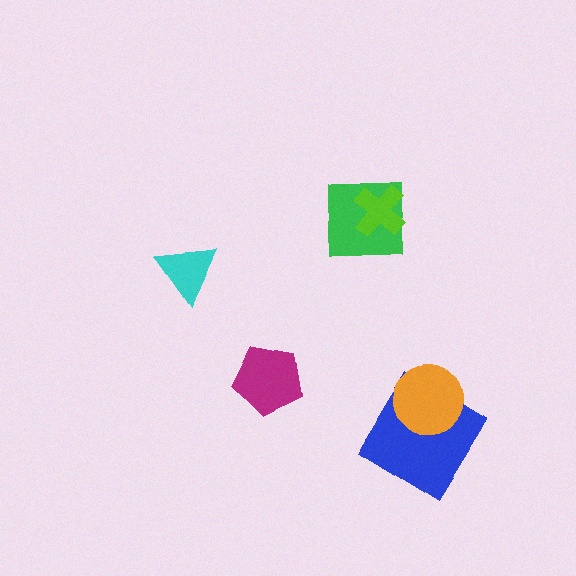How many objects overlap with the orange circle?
1 object overlaps with the orange circle.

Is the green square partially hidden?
Yes, it is partially covered by another shape.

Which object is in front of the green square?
The lime cross is in front of the green square.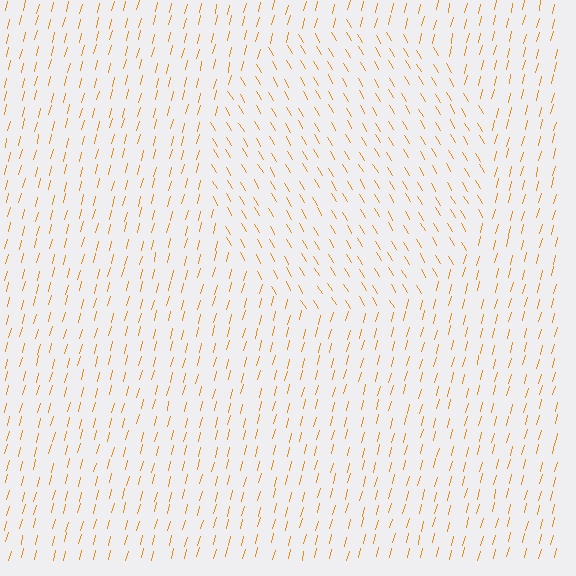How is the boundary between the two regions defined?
The boundary is defined purely by a change in line orientation (approximately 45 degrees difference). All lines are the same color and thickness.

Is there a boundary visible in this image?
Yes, there is a texture boundary formed by a change in line orientation.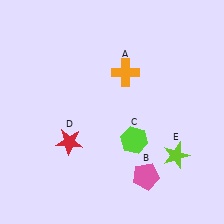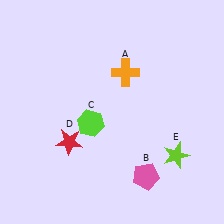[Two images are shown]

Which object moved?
The lime hexagon (C) moved left.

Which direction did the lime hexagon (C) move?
The lime hexagon (C) moved left.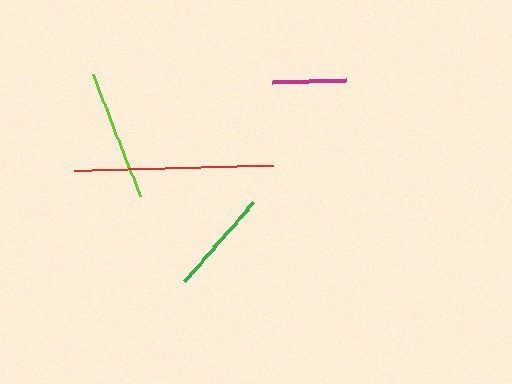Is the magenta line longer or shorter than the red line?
The red line is longer than the magenta line.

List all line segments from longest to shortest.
From longest to shortest: red, lime, green, magenta.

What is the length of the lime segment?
The lime segment is approximately 130 pixels long.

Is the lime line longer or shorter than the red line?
The red line is longer than the lime line.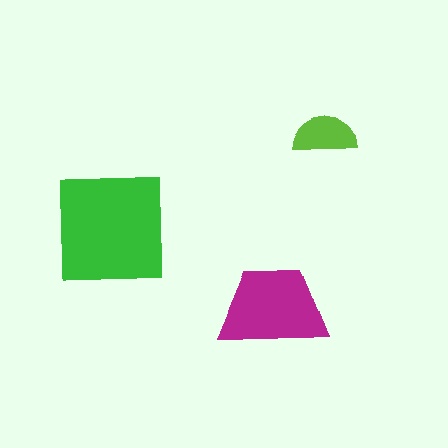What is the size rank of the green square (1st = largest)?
1st.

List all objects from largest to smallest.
The green square, the magenta trapezoid, the lime semicircle.